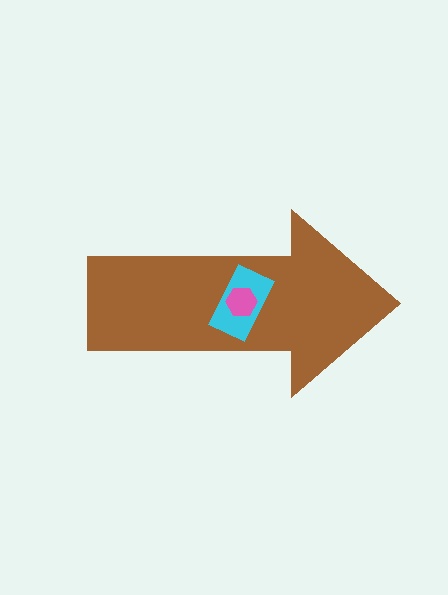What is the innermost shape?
The pink hexagon.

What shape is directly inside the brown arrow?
The cyan rectangle.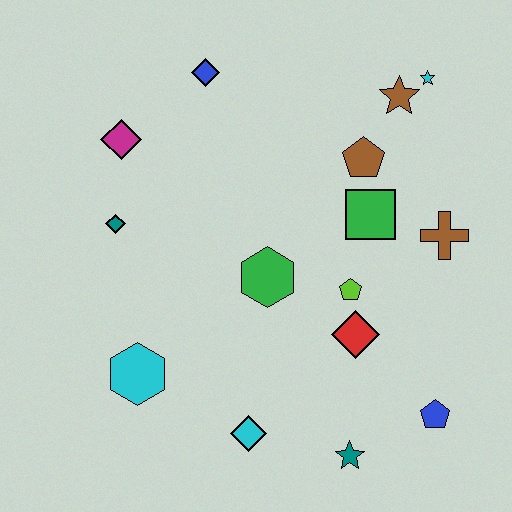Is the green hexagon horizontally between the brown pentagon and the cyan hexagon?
Yes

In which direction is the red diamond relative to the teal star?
The red diamond is above the teal star.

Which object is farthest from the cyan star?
The cyan hexagon is farthest from the cyan star.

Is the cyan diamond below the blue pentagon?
Yes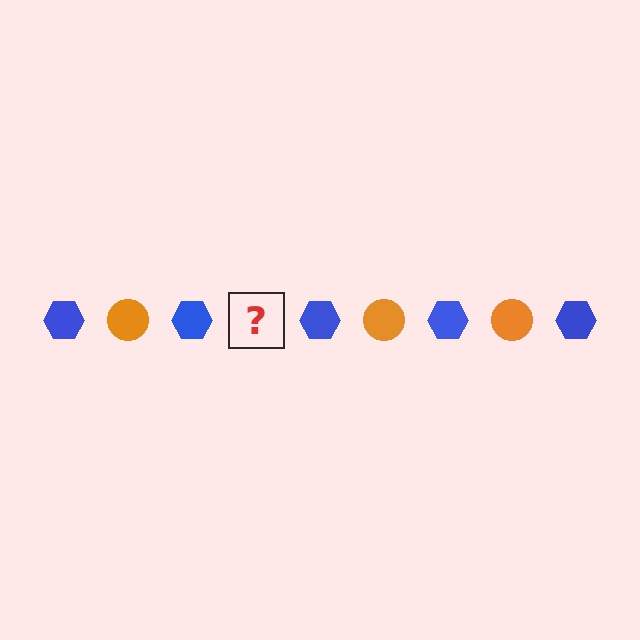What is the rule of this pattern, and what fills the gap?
The rule is that the pattern alternates between blue hexagon and orange circle. The gap should be filled with an orange circle.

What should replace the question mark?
The question mark should be replaced with an orange circle.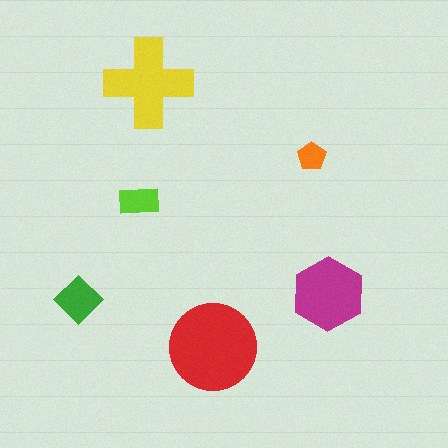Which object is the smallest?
The orange pentagon.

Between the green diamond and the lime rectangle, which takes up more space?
The green diamond.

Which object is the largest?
The red circle.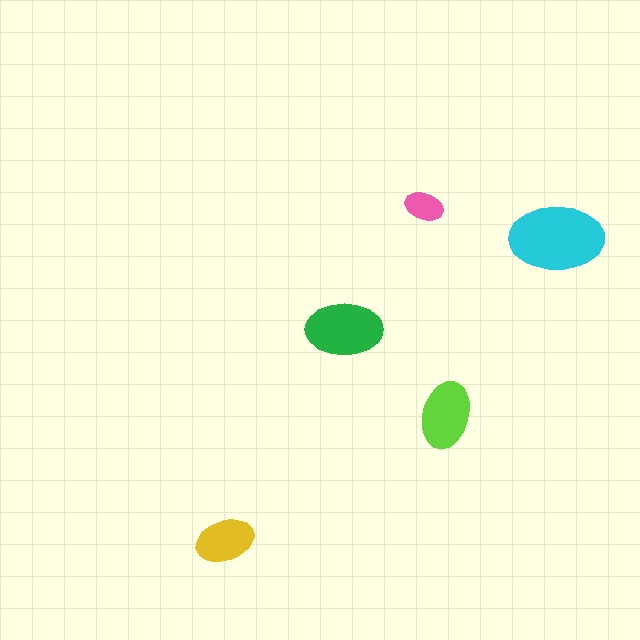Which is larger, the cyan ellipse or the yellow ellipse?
The cyan one.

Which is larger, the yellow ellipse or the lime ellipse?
The lime one.